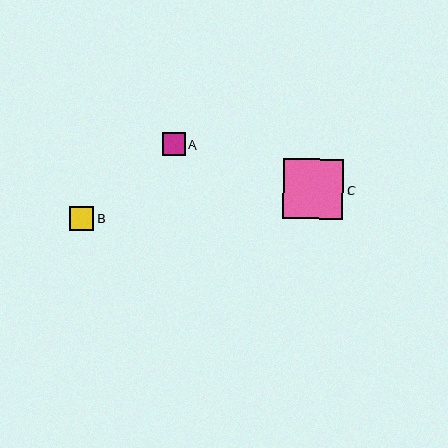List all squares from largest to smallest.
From largest to smallest: C, B, A.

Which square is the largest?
Square C is the largest with a size of approximately 60 pixels.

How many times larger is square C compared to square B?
Square C is approximately 2.5 times the size of square B.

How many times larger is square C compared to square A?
Square C is approximately 2.6 times the size of square A.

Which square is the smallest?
Square A is the smallest with a size of approximately 23 pixels.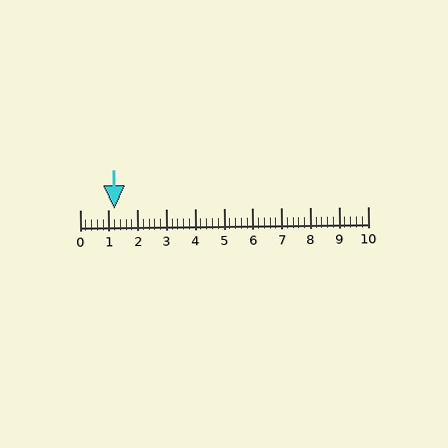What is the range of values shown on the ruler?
The ruler shows values from 0 to 10.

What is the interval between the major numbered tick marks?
The major tick marks are spaced 1 units apart.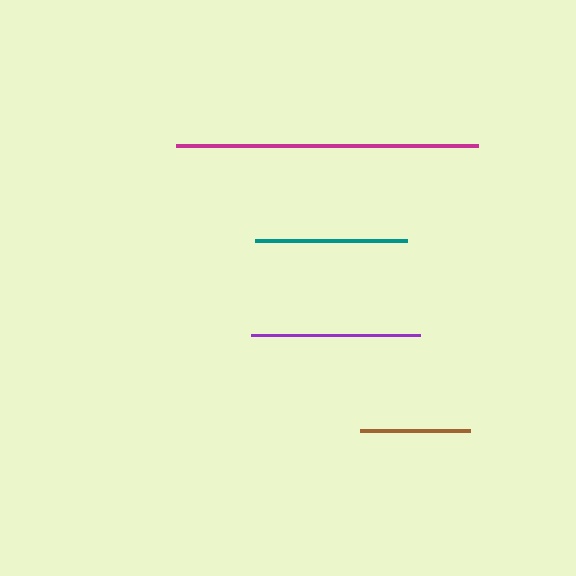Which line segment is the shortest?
The brown line is the shortest at approximately 110 pixels.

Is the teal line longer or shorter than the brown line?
The teal line is longer than the brown line.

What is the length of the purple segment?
The purple segment is approximately 169 pixels long.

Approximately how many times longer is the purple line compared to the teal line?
The purple line is approximately 1.1 times the length of the teal line.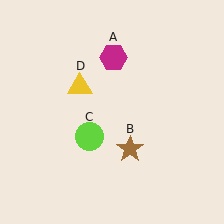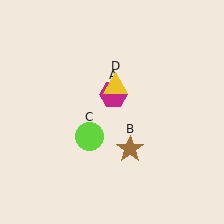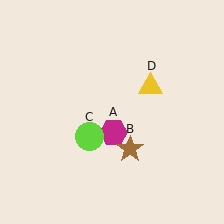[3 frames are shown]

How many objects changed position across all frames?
2 objects changed position: magenta hexagon (object A), yellow triangle (object D).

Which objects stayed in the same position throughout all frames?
Brown star (object B) and lime circle (object C) remained stationary.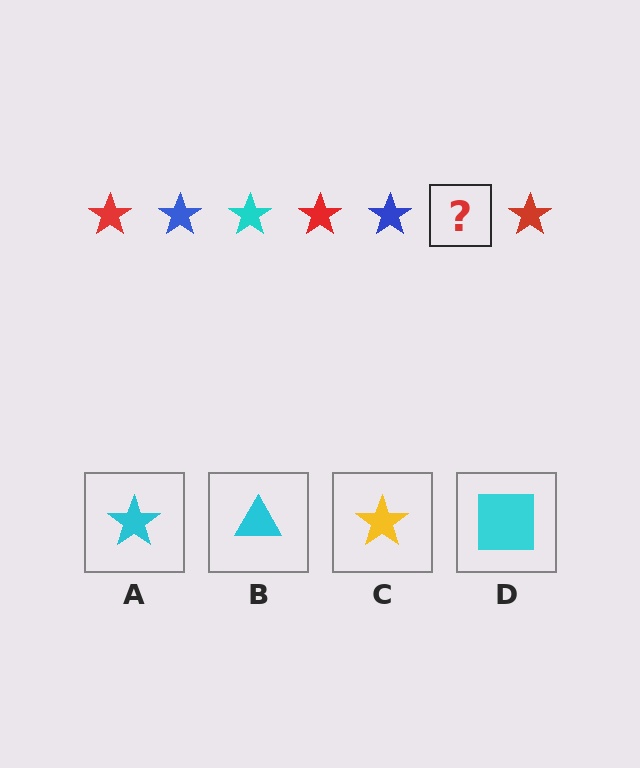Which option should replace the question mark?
Option A.